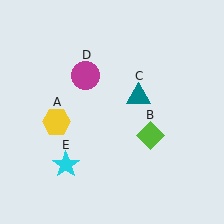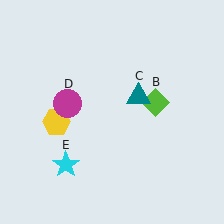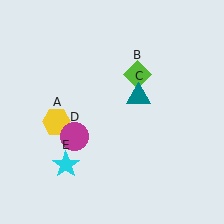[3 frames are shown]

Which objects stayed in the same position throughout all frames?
Yellow hexagon (object A) and teal triangle (object C) and cyan star (object E) remained stationary.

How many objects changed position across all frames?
2 objects changed position: lime diamond (object B), magenta circle (object D).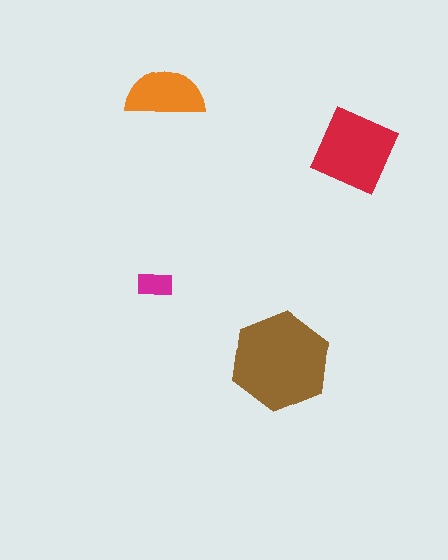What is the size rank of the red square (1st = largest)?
2nd.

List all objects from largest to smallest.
The brown hexagon, the red square, the orange semicircle, the magenta rectangle.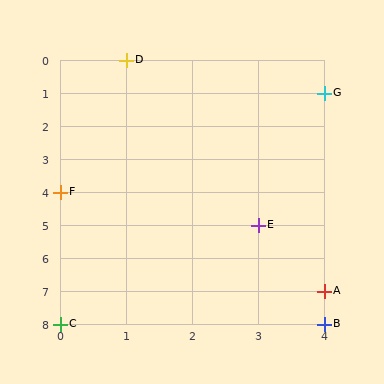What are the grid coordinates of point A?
Point A is at grid coordinates (4, 7).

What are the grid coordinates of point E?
Point E is at grid coordinates (3, 5).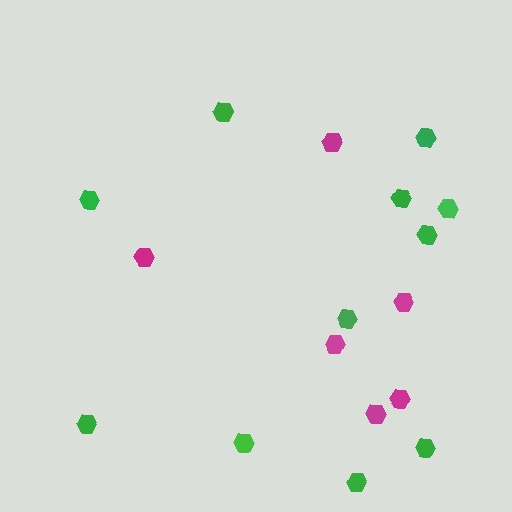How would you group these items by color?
There are 2 groups: one group of magenta hexagons (6) and one group of green hexagons (11).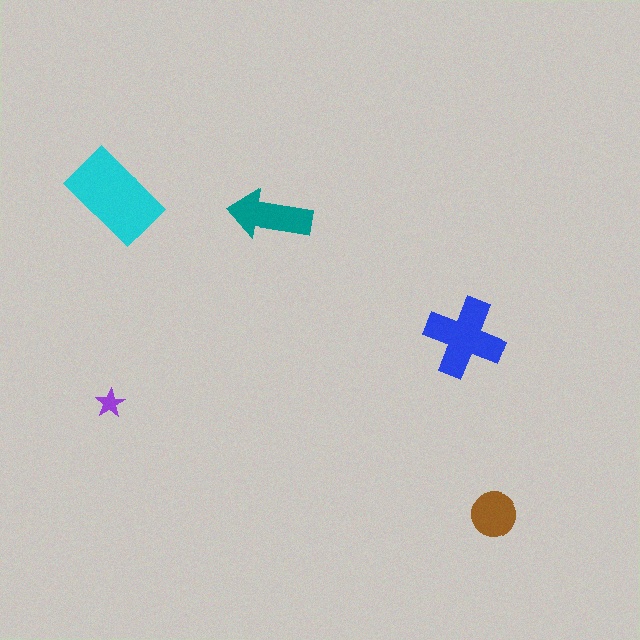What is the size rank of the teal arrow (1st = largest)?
3rd.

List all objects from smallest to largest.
The purple star, the brown circle, the teal arrow, the blue cross, the cyan rectangle.